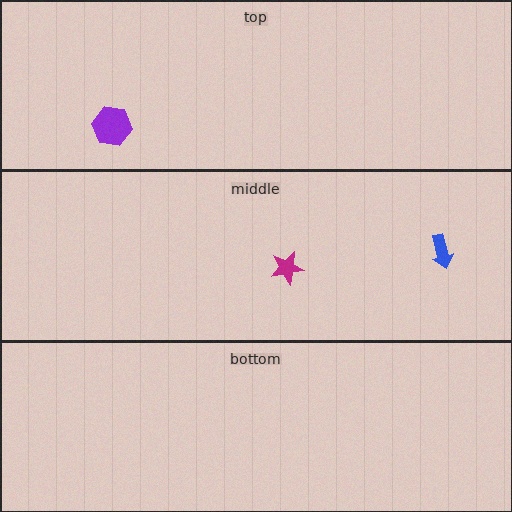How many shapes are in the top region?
1.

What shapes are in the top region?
The purple hexagon.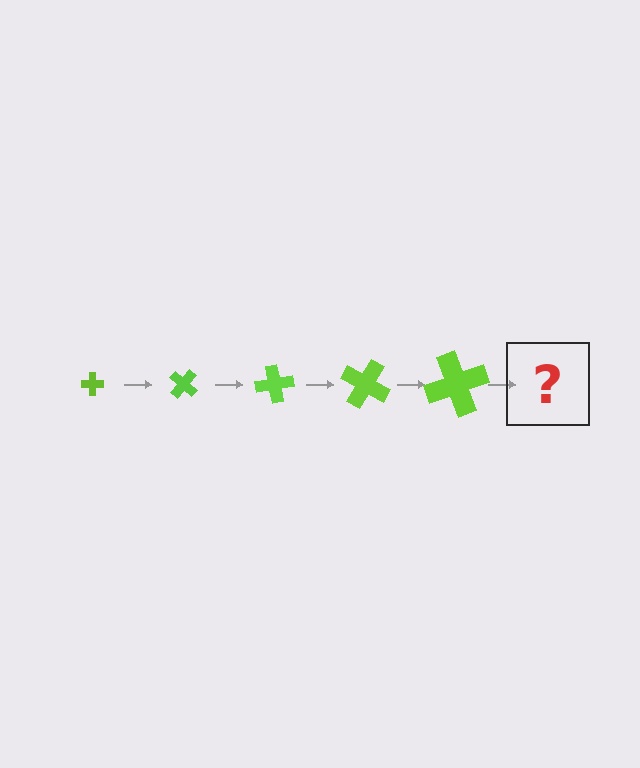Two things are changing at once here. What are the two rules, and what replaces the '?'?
The two rules are that the cross grows larger each step and it rotates 40 degrees each step. The '?' should be a cross, larger than the previous one and rotated 200 degrees from the start.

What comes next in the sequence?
The next element should be a cross, larger than the previous one and rotated 200 degrees from the start.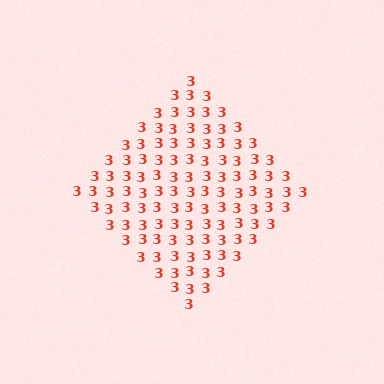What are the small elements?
The small elements are digit 3's.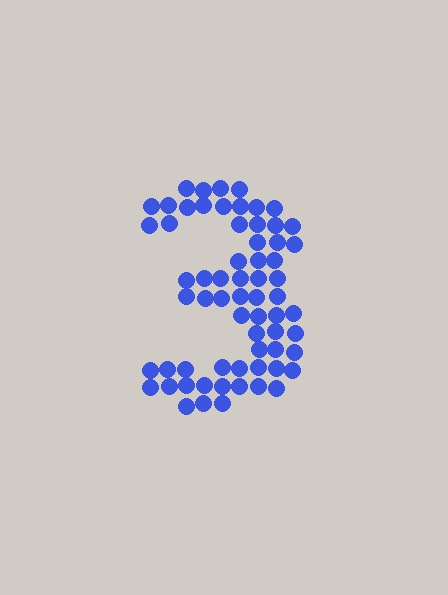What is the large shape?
The large shape is the digit 3.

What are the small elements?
The small elements are circles.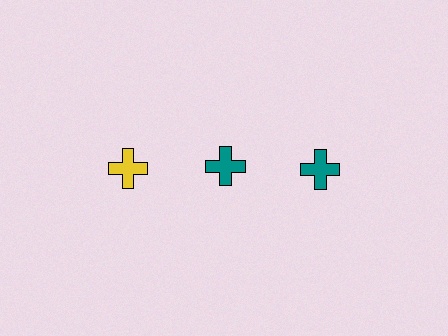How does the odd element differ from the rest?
It has a different color: yellow instead of teal.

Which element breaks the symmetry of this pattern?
The yellow cross in the top row, leftmost column breaks the symmetry. All other shapes are teal crosses.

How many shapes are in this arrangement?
There are 3 shapes arranged in a grid pattern.